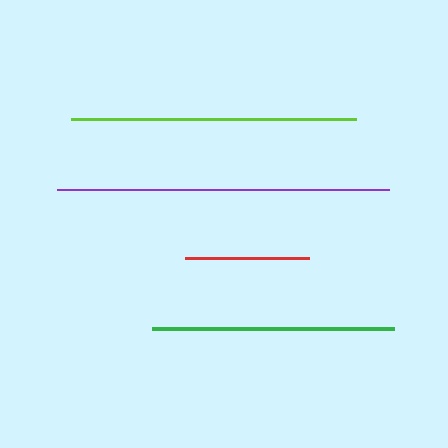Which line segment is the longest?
The purple line is the longest at approximately 333 pixels.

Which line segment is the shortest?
The red line is the shortest at approximately 125 pixels.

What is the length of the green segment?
The green segment is approximately 242 pixels long.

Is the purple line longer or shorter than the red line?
The purple line is longer than the red line.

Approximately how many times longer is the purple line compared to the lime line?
The purple line is approximately 1.2 times the length of the lime line.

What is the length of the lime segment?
The lime segment is approximately 285 pixels long.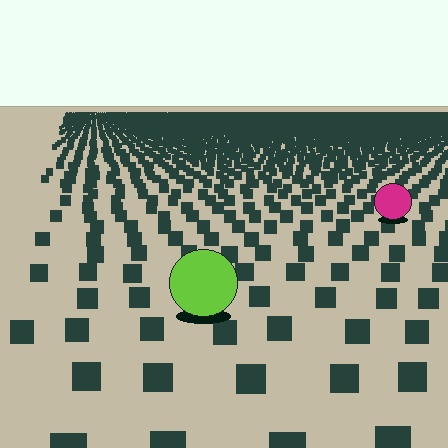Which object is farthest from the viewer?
The magenta circle is farthest from the viewer. It appears smaller and the ground texture around it is denser.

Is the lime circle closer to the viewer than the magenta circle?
Yes. The lime circle is closer — you can tell from the texture gradient: the ground texture is coarser near it.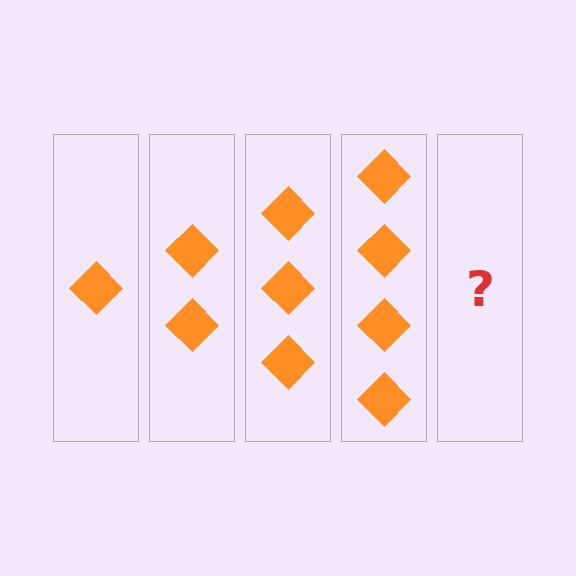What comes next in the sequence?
The next element should be 5 diamonds.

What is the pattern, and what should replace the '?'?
The pattern is that each step adds one more diamond. The '?' should be 5 diamonds.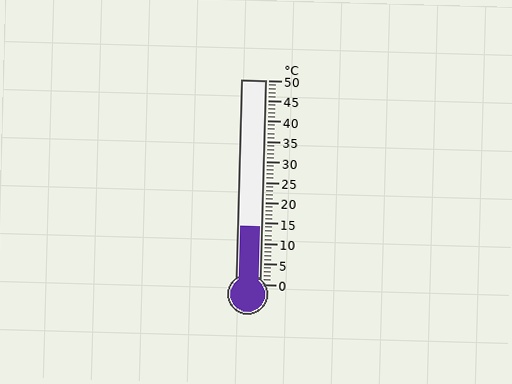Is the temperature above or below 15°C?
The temperature is below 15°C.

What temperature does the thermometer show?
The thermometer shows approximately 14°C.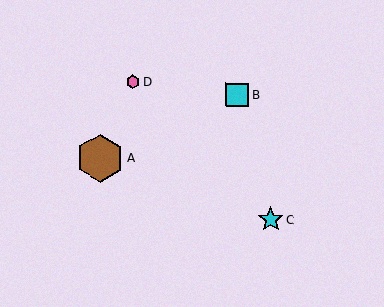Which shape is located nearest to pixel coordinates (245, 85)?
The cyan square (labeled B) at (237, 95) is nearest to that location.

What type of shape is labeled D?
Shape D is a pink hexagon.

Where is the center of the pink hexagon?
The center of the pink hexagon is at (133, 82).